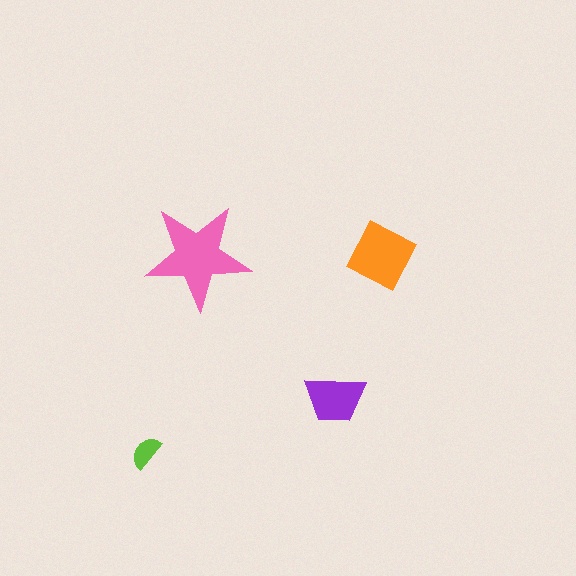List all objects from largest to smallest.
The pink star, the orange square, the purple trapezoid, the lime semicircle.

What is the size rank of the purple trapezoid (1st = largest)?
3rd.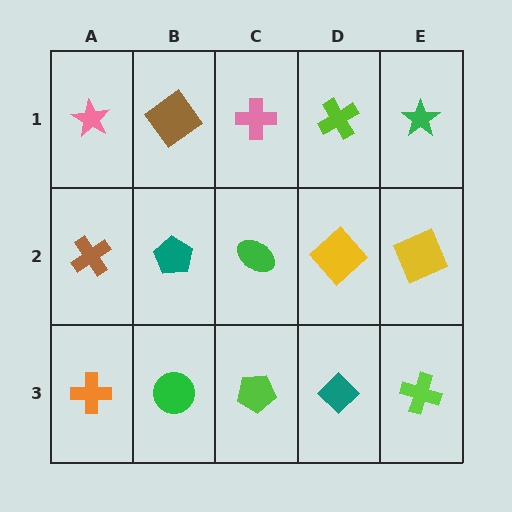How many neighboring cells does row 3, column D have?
3.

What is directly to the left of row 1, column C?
A brown diamond.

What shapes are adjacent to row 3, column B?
A teal pentagon (row 2, column B), an orange cross (row 3, column A), a lime pentagon (row 3, column C).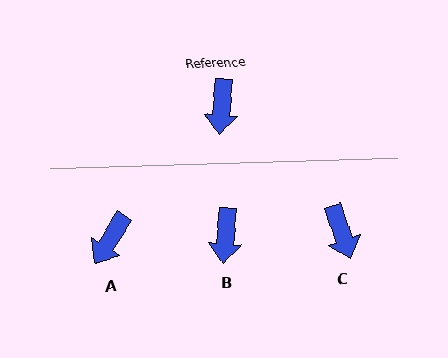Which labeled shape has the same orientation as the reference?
B.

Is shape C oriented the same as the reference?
No, it is off by about 23 degrees.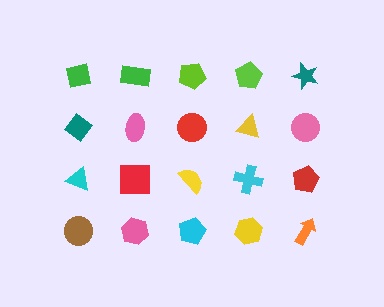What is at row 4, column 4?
A yellow hexagon.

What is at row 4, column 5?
An orange arrow.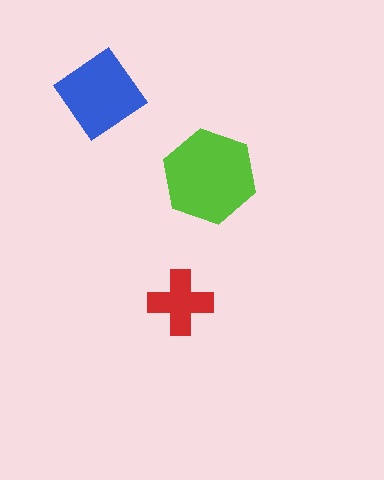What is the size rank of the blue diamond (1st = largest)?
2nd.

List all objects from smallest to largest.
The red cross, the blue diamond, the lime hexagon.